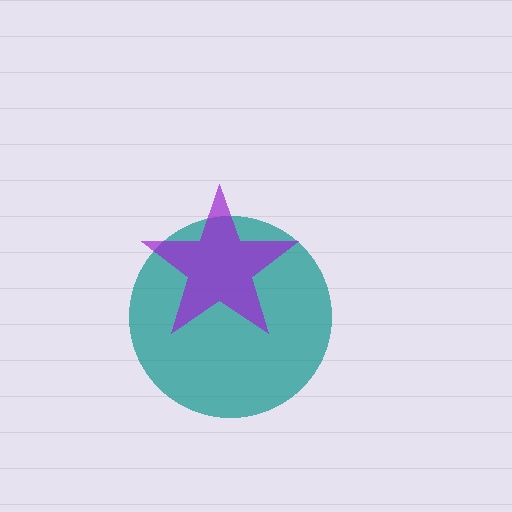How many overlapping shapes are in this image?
There are 2 overlapping shapes in the image.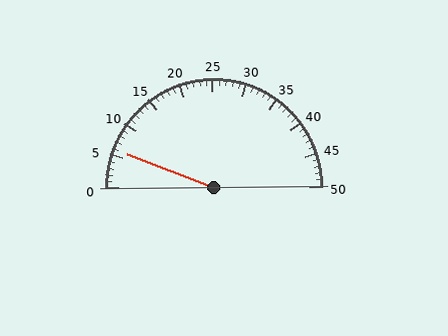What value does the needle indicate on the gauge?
The needle indicates approximately 6.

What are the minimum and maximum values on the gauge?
The gauge ranges from 0 to 50.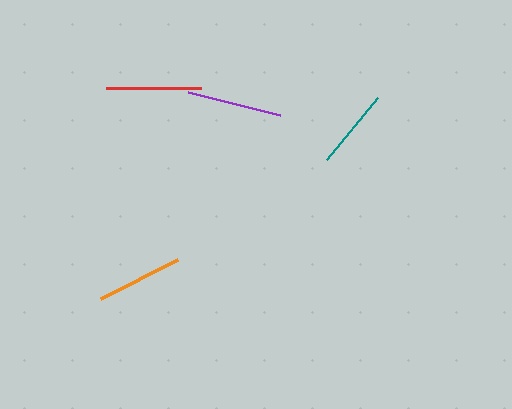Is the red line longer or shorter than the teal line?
The red line is longer than the teal line.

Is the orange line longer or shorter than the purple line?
The purple line is longer than the orange line.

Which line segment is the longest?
The purple line is the longest at approximately 95 pixels.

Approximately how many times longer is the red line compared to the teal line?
The red line is approximately 1.2 times the length of the teal line.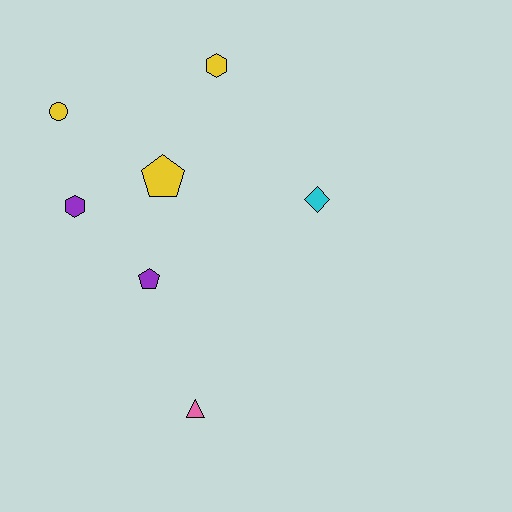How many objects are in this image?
There are 7 objects.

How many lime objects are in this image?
There are no lime objects.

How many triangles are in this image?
There is 1 triangle.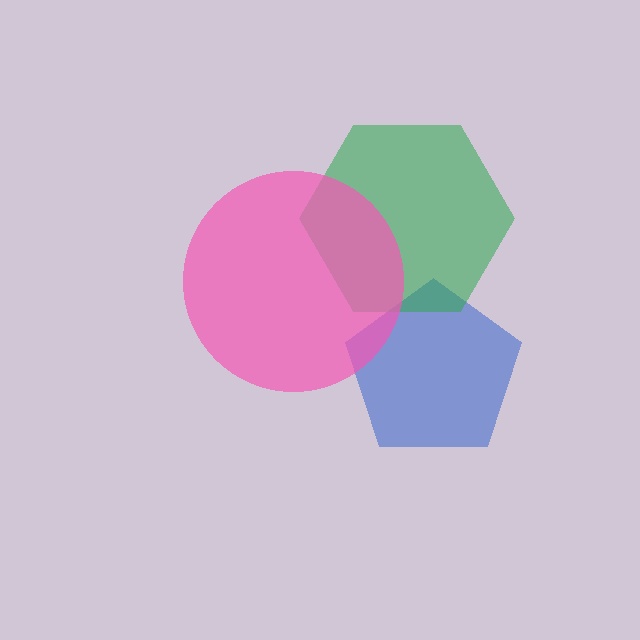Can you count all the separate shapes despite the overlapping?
Yes, there are 3 separate shapes.